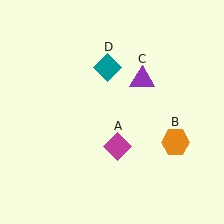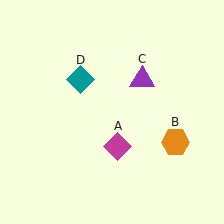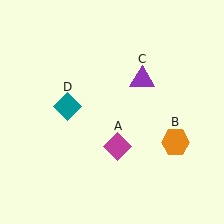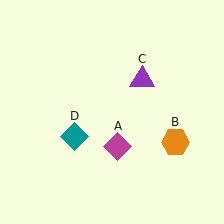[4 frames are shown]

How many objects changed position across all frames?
1 object changed position: teal diamond (object D).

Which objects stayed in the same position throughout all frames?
Magenta diamond (object A) and orange hexagon (object B) and purple triangle (object C) remained stationary.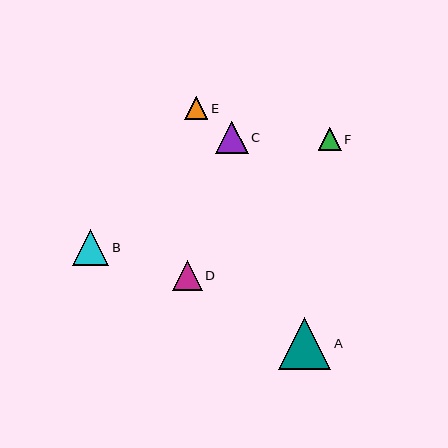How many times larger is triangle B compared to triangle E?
Triangle B is approximately 1.6 times the size of triangle E.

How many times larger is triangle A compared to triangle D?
Triangle A is approximately 1.8 times the size of triangle D.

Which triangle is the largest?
Triangle A is the largest with a size of approximately 52 pixels.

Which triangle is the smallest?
Triangle F is the smallest with a size of approximately 23 pixels.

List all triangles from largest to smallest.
From largest to smallest: A, B, C, D, E, F.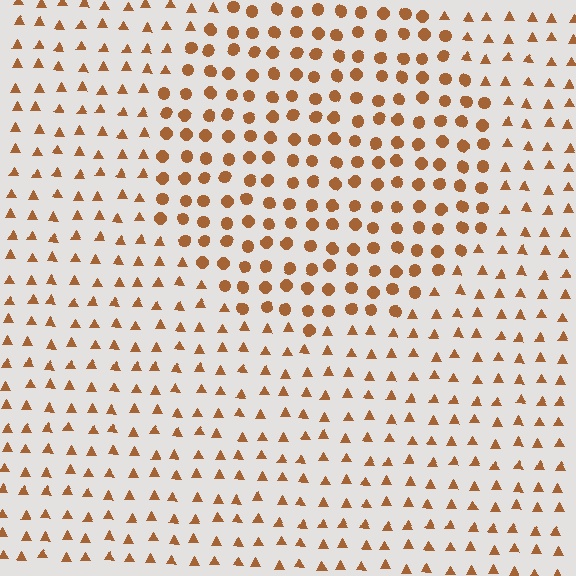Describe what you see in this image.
The image is filled with small brown elements arranged in a uniform grid. A circle-shaped region contains circles, while the surrounding area contains triangles. The boundary is defined purely by the change in element shape.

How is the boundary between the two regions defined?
The boundary is defined by a change in element shape: circles inside vs. triangles outside. All elements share the same color and spacing.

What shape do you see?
I see a circle.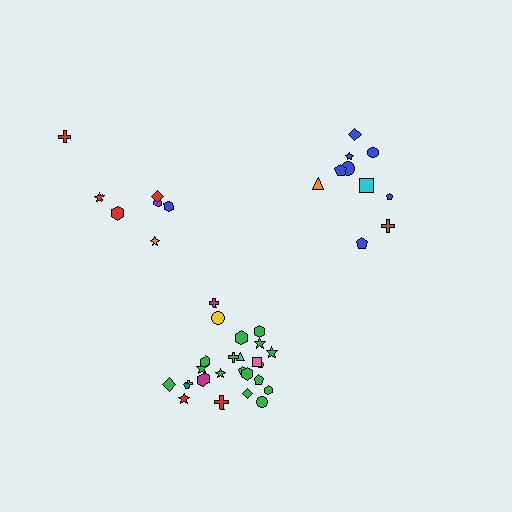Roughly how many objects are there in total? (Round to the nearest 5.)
Roughly 40 objects in total.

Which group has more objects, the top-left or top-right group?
The top-right group.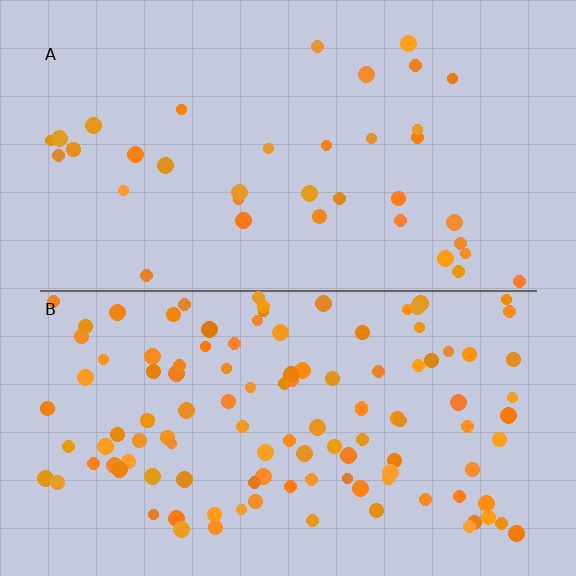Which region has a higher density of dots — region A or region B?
B (the bottom).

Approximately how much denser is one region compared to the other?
Approximately 3.1× — region B over region A.